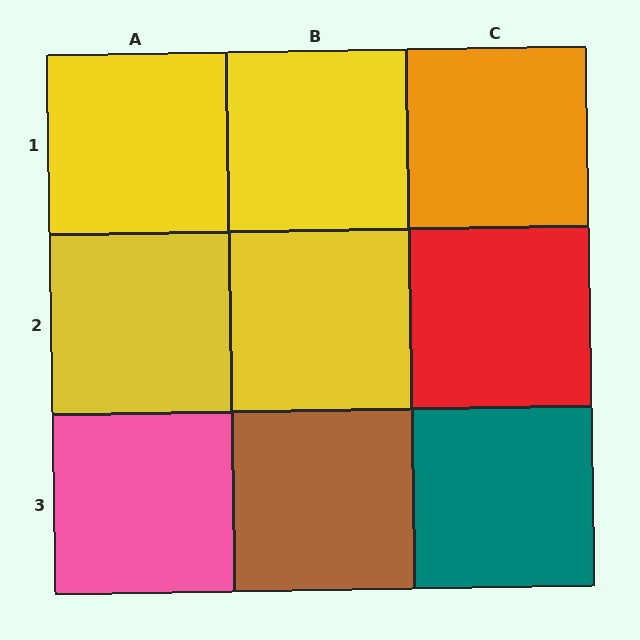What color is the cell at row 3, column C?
Teal.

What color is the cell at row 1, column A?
Yellow.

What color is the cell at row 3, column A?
Pink.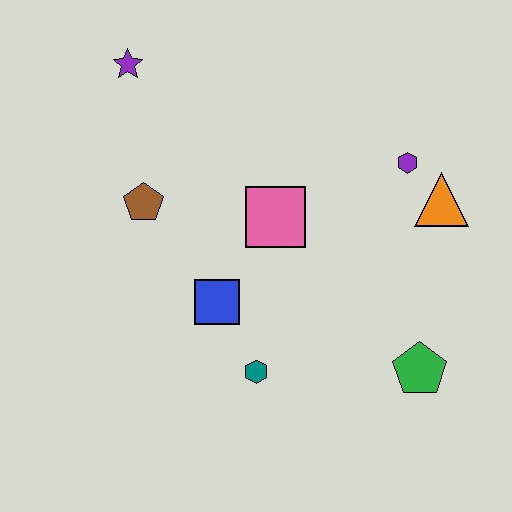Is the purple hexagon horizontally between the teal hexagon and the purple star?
No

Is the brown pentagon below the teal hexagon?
No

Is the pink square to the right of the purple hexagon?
No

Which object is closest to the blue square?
The teal hexagon is closest to the blue square.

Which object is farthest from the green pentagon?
The purple star is farthest from the green pentagon.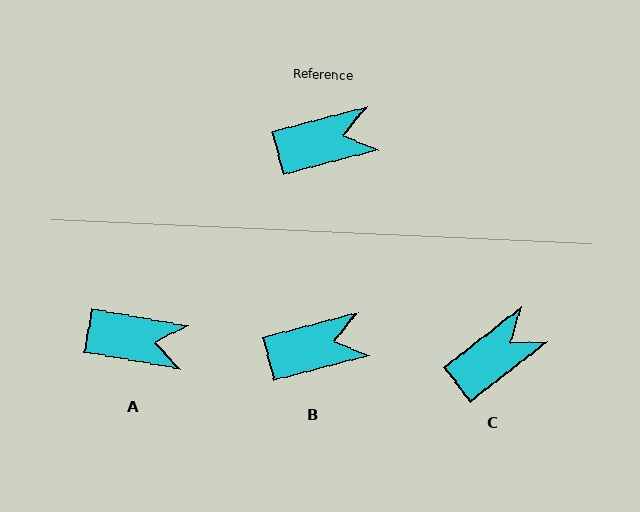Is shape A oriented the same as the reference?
No, it is off by about 25 degrees.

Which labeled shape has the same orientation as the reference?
B.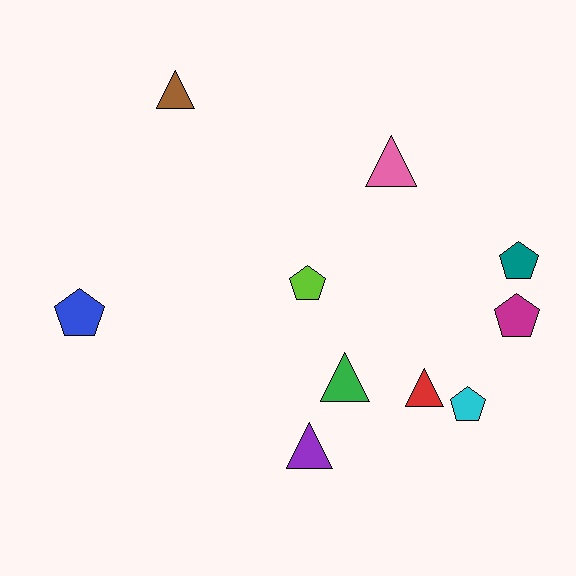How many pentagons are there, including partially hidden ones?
There are 5 pentagons.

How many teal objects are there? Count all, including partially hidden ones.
There is 1 teal object.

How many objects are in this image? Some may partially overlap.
There are 10 objects.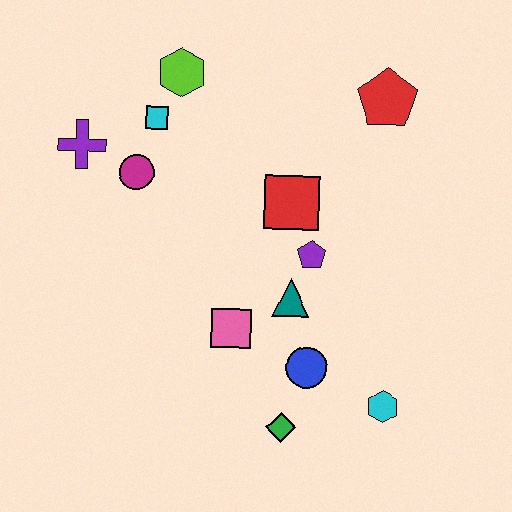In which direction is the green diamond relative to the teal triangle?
The green diamond is below the teal triangle.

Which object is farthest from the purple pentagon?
The purple cross is farthest from the purple pentagon.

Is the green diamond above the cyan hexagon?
No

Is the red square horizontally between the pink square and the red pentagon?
Yes